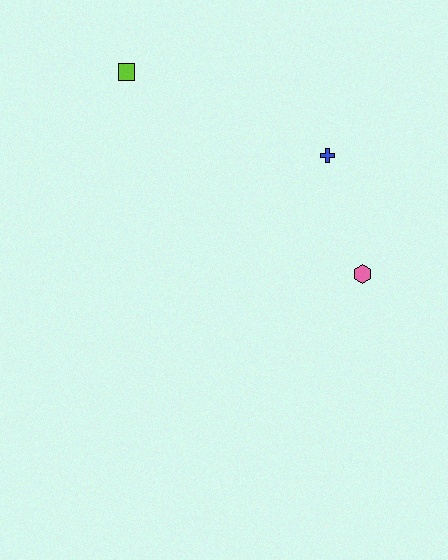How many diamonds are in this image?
There are no diamonds.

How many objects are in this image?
There are 3 objects.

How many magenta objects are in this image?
There are no magenta objects.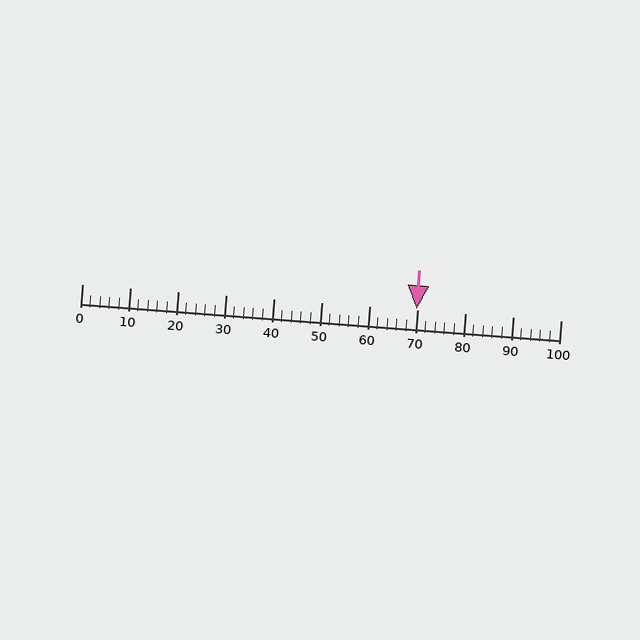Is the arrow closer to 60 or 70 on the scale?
The arrow is closer to 70.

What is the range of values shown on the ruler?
The ruler shows values from 0 to 100.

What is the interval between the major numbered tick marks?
The major tick marks are spaced 10 units apart.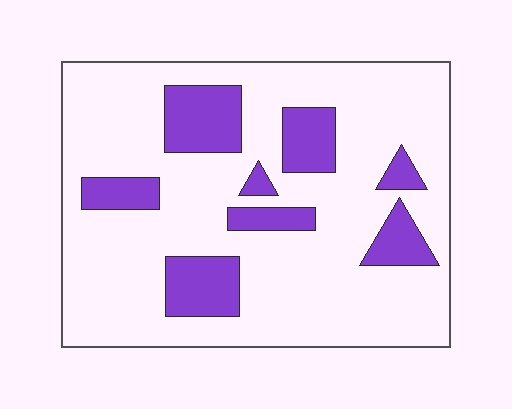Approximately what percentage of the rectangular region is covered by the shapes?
Approximately 20%.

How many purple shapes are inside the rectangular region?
8.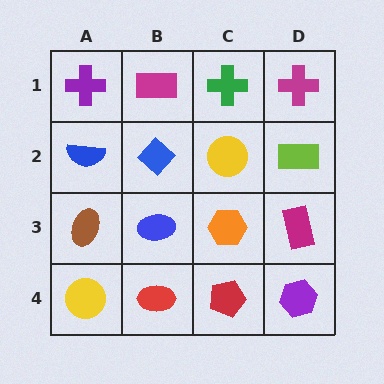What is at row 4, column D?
A purple hexagon.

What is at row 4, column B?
A red ellipse.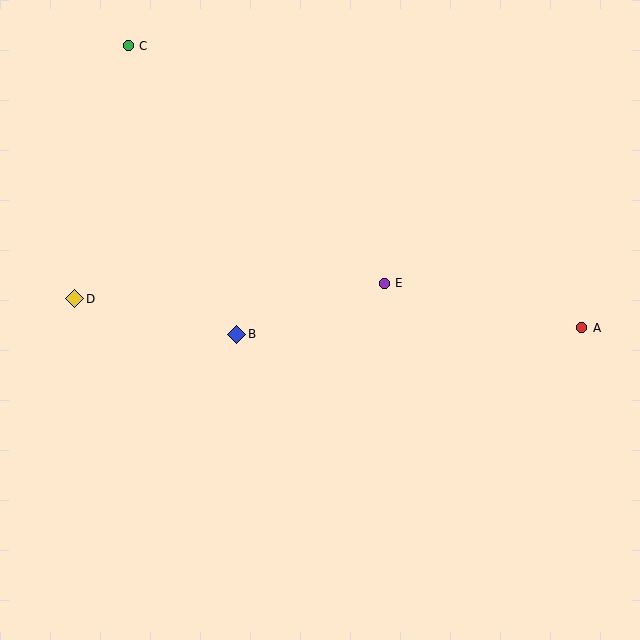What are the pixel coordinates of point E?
Point E is at (384, 283).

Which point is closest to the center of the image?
Point E at (384, 283) is closest to the center.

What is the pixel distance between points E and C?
The distance between E and C is 349 pixels.